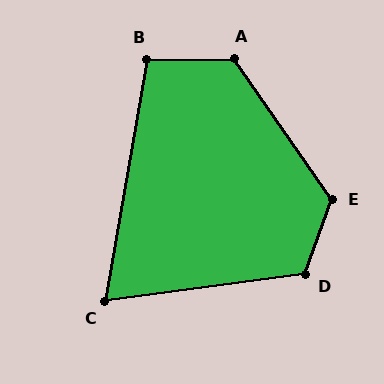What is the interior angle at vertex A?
Approximately 124 degrees (obtuse).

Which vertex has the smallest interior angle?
C, at approximately 72 degrees.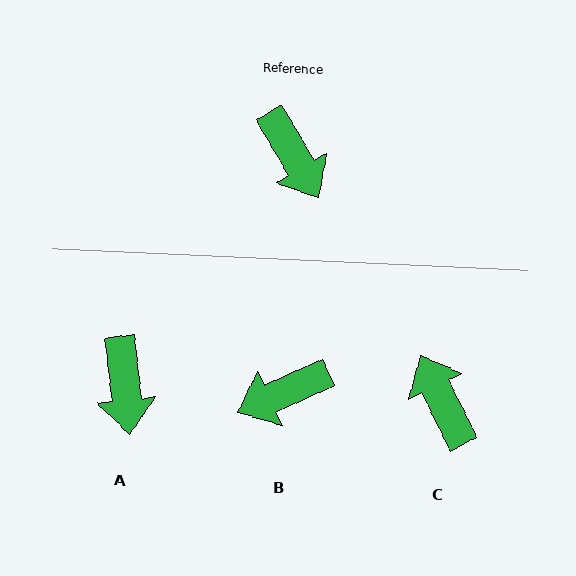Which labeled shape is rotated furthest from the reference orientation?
C, about 176 degrees away.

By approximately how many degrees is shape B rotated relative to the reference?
Approximately 96 degrees clockwise.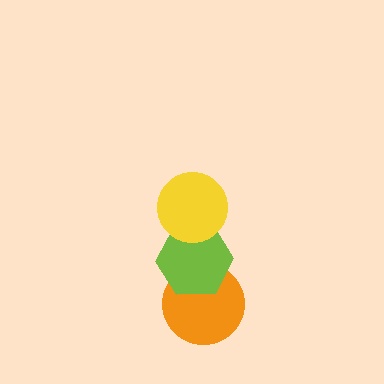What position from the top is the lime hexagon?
The lime hexagon is 2nd from the top.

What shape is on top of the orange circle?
The lime hexagon is on top of the orange circle.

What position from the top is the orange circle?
The orange circle is 3rd from the top.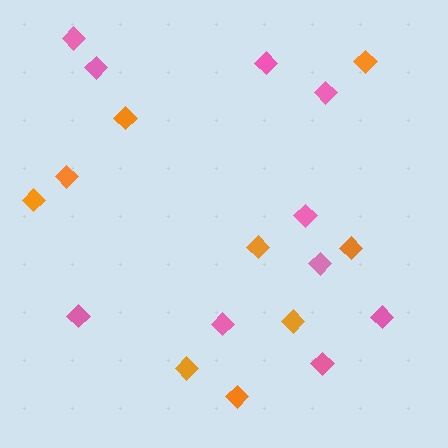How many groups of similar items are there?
There are 2 groups: one group of pink diamonds (10) and one group of orange diamonds (9).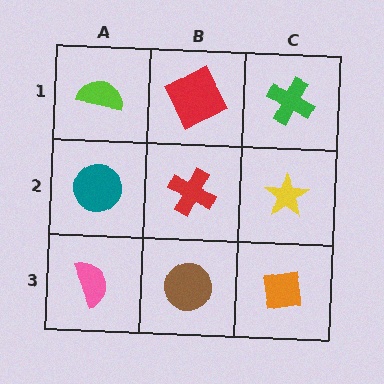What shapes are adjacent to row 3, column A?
A teal circle (row 2, column A), a brown circle (row 3, column B).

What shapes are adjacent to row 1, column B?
A red cross (row 2, column B), a lime semicircle (row 1, column A), a green cross (row 1, column C).